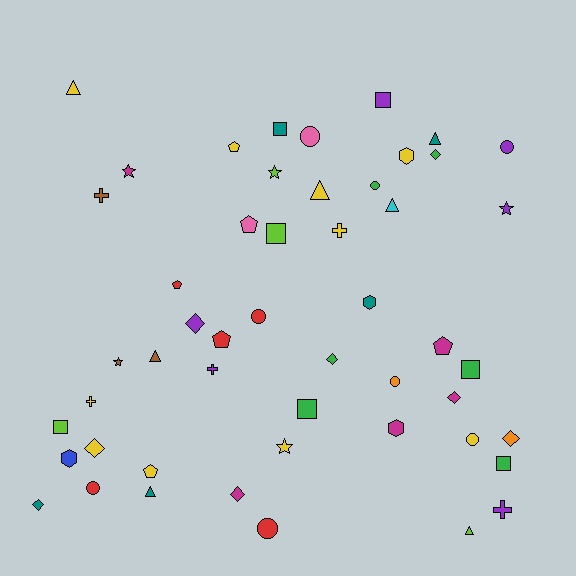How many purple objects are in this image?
There are 6 purple objects.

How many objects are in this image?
There are 50 objects.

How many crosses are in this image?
There are 5 crosses.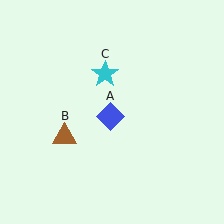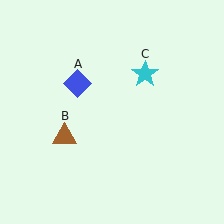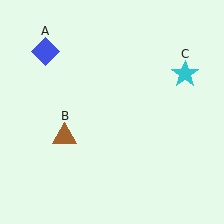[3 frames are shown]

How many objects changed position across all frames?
2 objects changed position: blue diamond (object A), cyan star (object C).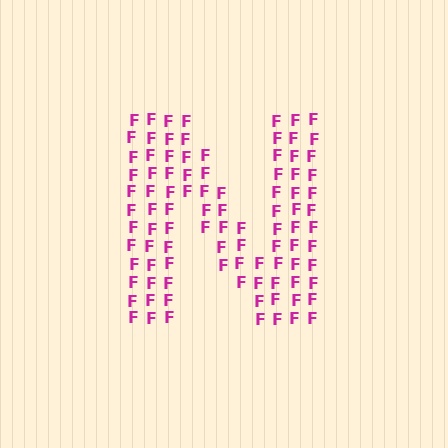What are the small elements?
The small elements are letter F's.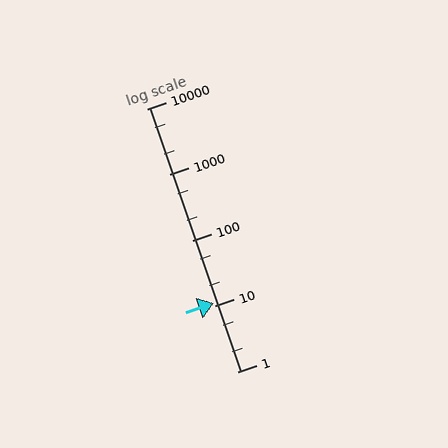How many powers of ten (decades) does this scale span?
The scale spans 4 decades, from 1 to 10000.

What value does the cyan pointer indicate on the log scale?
The pointer indicates approximately 11.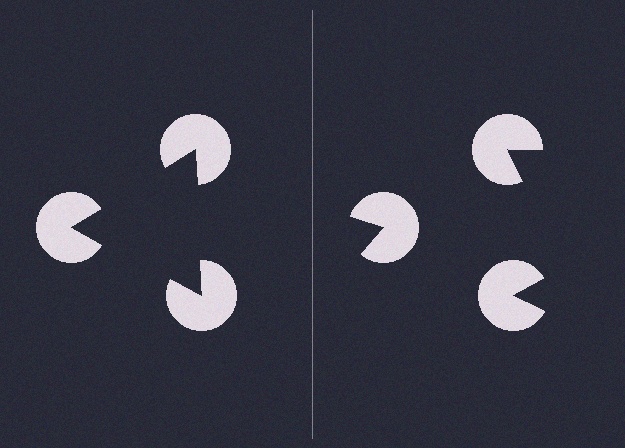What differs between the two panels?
The pac-man discs are positioned identically on both sides; only the wedge orientations differ. On the left they align to a triangle; on the right they are misaligned.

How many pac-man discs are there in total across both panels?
6 — 3 on each side.